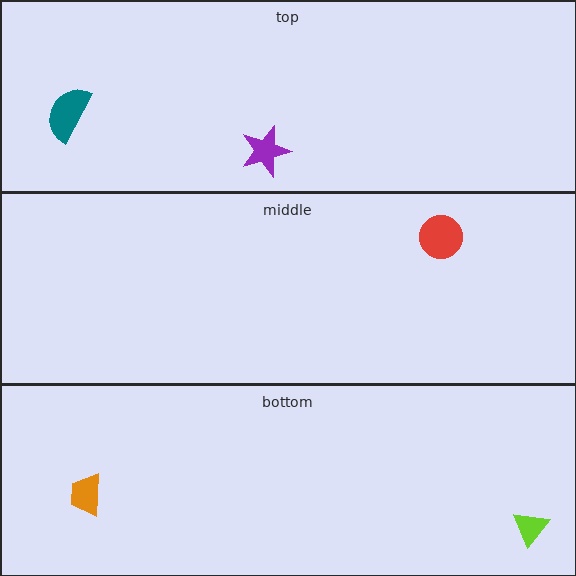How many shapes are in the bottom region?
2.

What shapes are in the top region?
The purple star, the teal semicircle.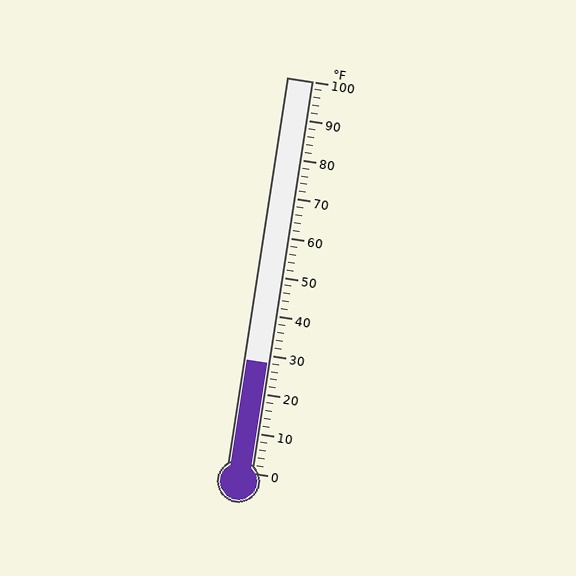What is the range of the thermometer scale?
The thermometer scale ranges from 0°F to 100°F.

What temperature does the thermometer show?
The thermometer shows approximately 28°F.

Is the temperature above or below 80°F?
The temperature is below 80°F.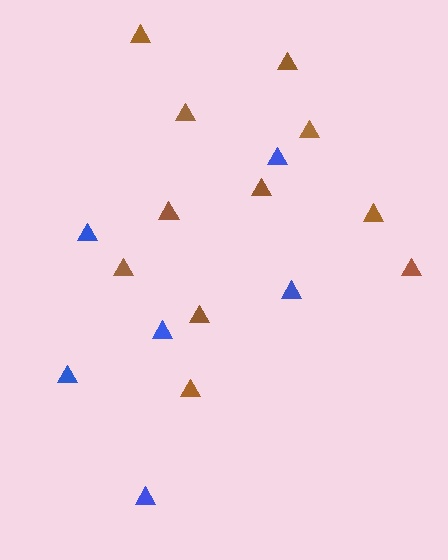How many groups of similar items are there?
There are 2 groups: one group of brown triangles (11) and one group of blue triangles (6).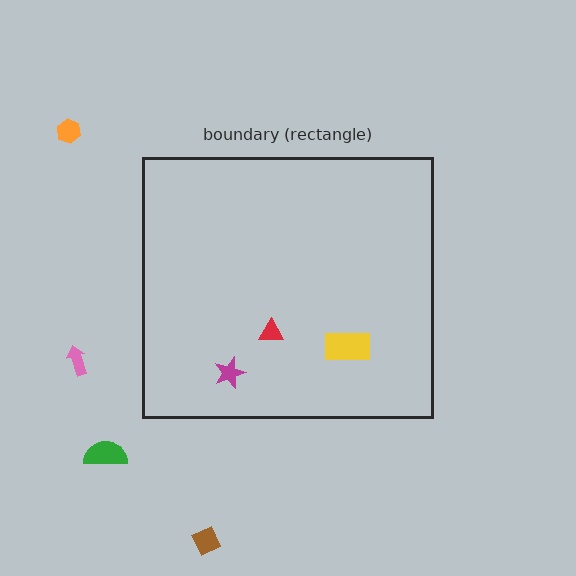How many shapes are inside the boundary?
3 inside, 4 outside.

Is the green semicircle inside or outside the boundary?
Outside.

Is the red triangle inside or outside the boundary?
Inside.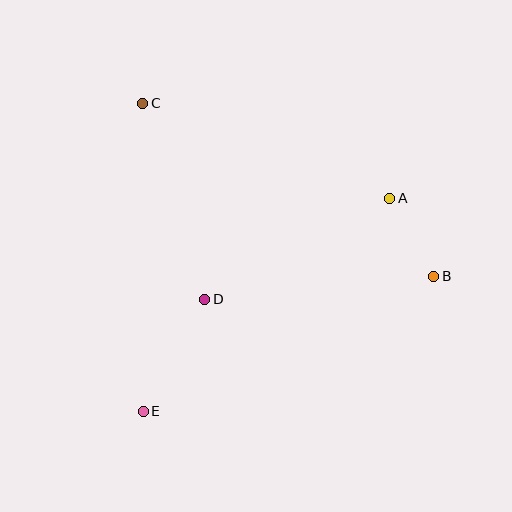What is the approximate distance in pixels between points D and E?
The distance between D and E is approximately 128 pixels.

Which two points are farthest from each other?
Points B and C are farthest from each other.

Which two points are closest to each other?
Points A and B are closest to each other.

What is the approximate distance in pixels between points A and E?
The distance between A and E is approximately 326 pixels.